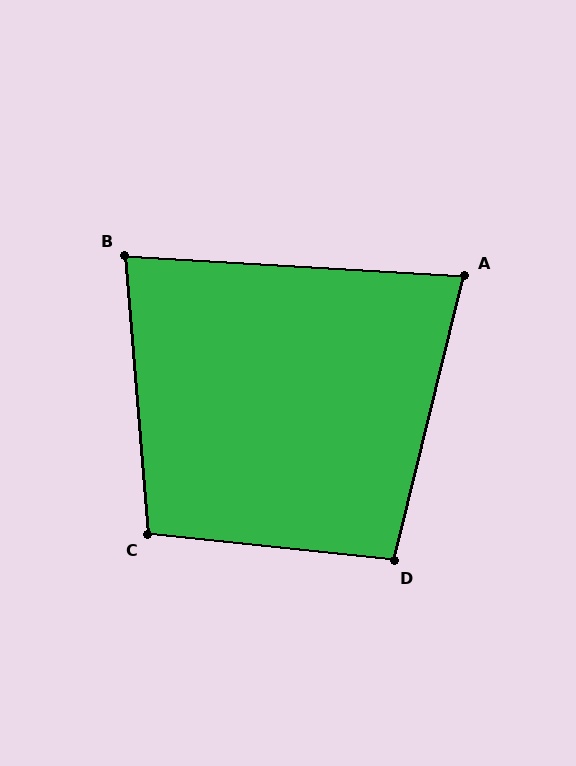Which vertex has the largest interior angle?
C, at approximately 101 degrees.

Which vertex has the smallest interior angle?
A, at approximately 79 degrees.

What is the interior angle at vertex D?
Approximately 98 degrees (obtuse).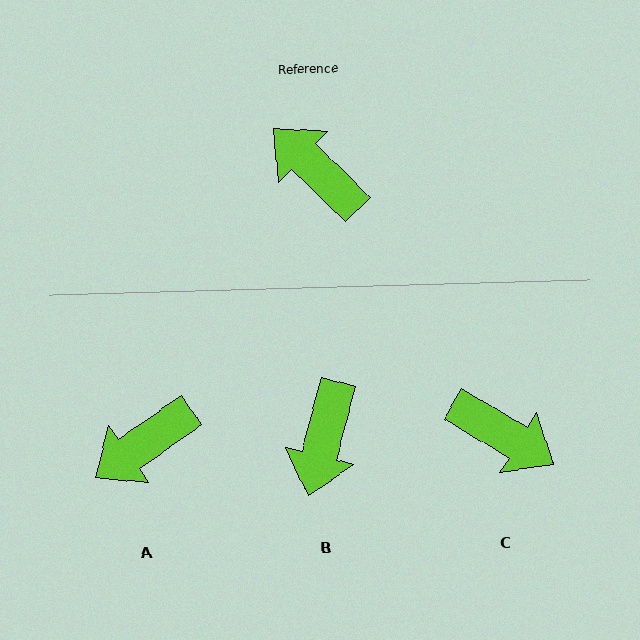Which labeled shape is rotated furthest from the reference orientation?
C, about 167 degrees away.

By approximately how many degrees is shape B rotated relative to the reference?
Approximately 119 degrees counter-clockwise.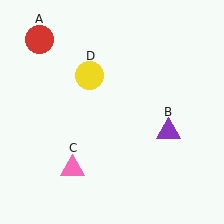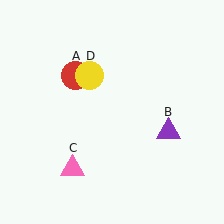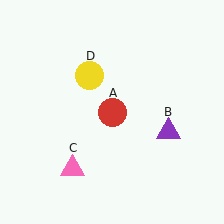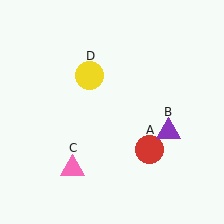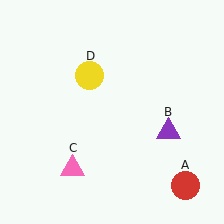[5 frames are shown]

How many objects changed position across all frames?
1 object changed position: red circle (object A).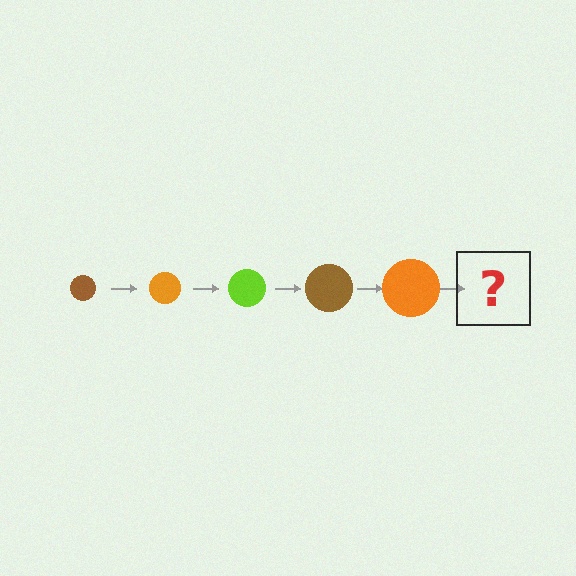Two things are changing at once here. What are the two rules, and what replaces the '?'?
The two rules are that the circle grows larger each step and the color cycles through brown, orange, and lime. The '?' should be a lime circle, larger than the previous one.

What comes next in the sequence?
The next element should be a lime circle, larger than the previous one.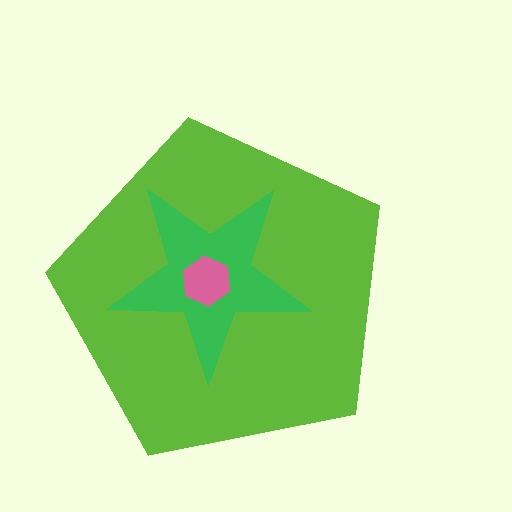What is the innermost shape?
The pink hexagon.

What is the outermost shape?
The lime pentagon.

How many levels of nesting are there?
3.